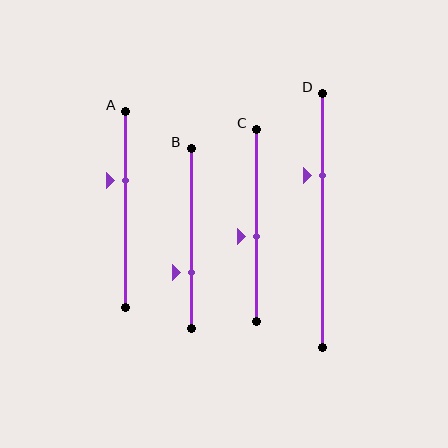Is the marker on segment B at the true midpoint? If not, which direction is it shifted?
No, the marker on segment B is shifted downward by about 19% of the segment length.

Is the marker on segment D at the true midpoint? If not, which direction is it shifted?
No, the marker on segment D is shifted upward by about 18% of the segment length.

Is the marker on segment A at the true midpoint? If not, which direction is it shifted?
No, the marker on segment A is shifted upward by about 15% of the segment length.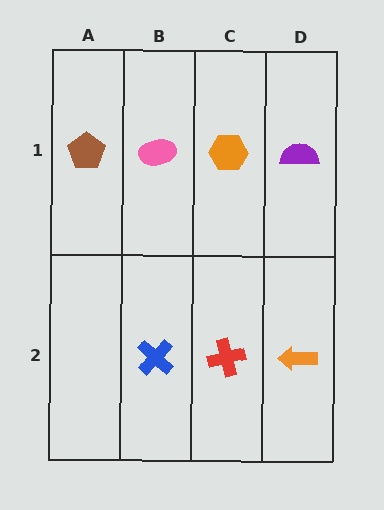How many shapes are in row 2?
3 shapes.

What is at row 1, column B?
A pink ellipse.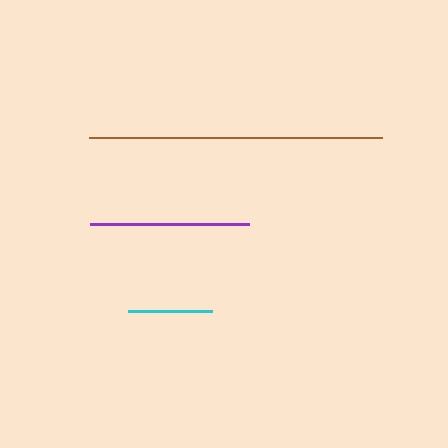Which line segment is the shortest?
The cyan line is the shortest at approximately 83 pixels.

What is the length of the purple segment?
The purple segment is approximately 159 pixels long.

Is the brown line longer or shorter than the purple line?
The brown line is longer than the purple line.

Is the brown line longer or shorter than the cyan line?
The brown line is longer than the cyan line.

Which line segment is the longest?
The brown line is the longest at approximately 293 pixels.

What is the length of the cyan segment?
The cyan segment is approximately 83 pixels long.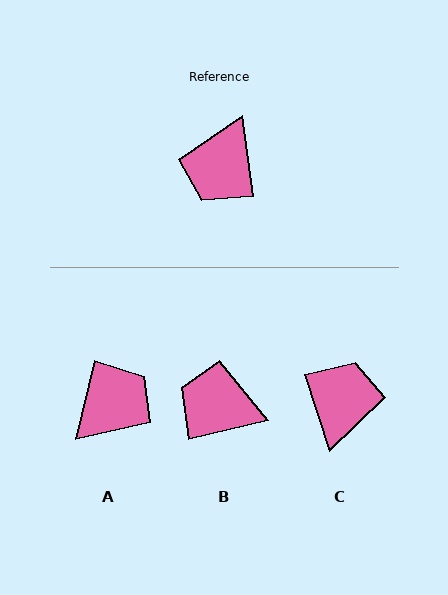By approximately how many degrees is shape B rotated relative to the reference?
Approximately 85 degrees clockwise.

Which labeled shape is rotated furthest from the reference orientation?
C, about 171 degrees away.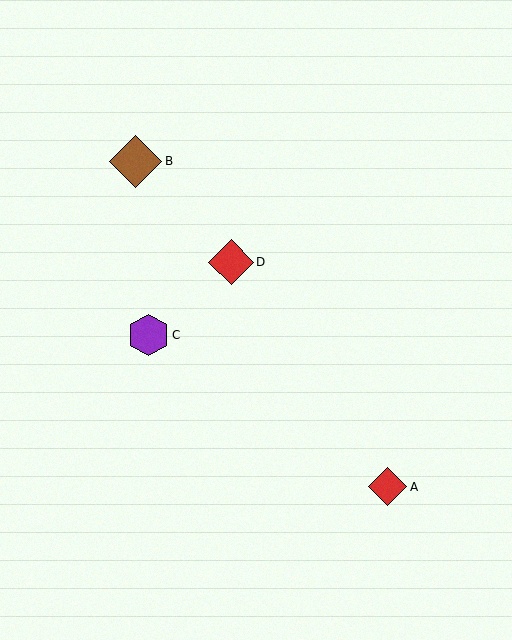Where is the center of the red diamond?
The center of the red diamond is at (388, 487).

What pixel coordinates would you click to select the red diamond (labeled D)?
Click at (231, 262) to select the red diamond D.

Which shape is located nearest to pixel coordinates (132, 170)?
The brown diamond (labeled B) at (136, 161) is nearest to that location.